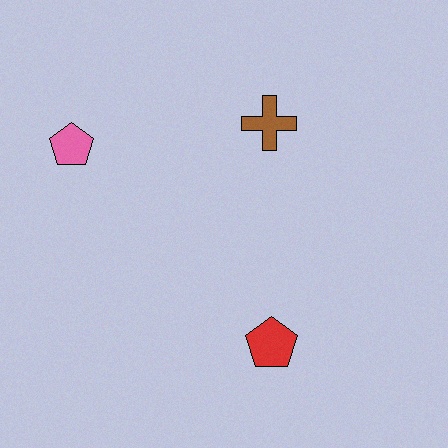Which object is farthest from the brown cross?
The red pentagon is farthest from the brown cross.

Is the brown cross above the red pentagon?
Yes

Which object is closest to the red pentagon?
The brown cross is closest to the red pentagon.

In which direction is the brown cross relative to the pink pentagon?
The brown cross is to the right of the pink pentagon.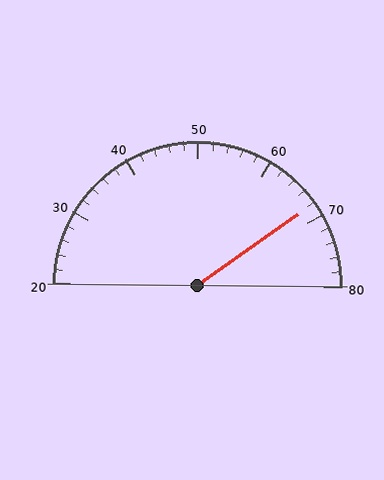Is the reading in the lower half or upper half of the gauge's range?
The reading is in the upper half of the range (20 to 80).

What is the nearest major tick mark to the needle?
The nearest major tick mark is 70.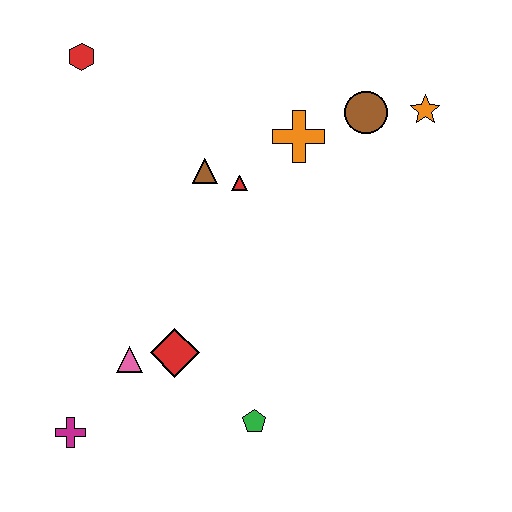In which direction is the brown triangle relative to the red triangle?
The brown triangle is to the left of the red triangle.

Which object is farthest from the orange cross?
The magenta cross is farthest from the orange cross.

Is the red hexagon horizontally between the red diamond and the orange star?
No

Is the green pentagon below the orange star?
Yes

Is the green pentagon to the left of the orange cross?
Yes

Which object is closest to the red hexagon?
The brown triangle is closest to the red hexagon.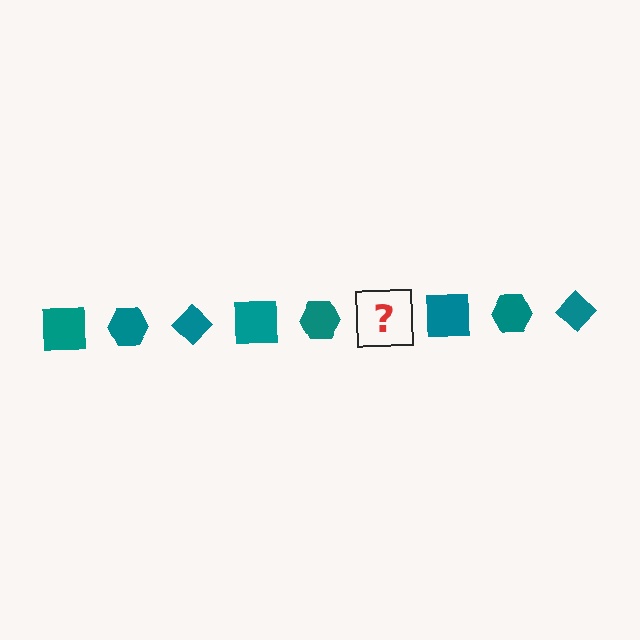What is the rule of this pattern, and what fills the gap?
The rule is that the pattern cycles through square, hexagon, diamond shapes in teal. The gap should be filled with a teal diamond.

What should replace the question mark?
The question mark should be replaced with a teal diamond.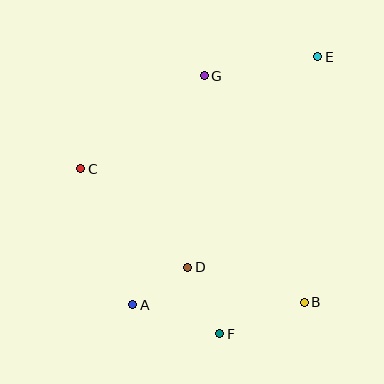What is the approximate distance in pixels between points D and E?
The distance between D and E is approximately 247 pixels.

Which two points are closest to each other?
Points A and D are closest to each other.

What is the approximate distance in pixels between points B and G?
The distance between B and G is approximately 247 pixels.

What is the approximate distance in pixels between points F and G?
The distance between F and G is approximately 258 pixels.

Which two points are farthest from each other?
Points A and E are farthest from each other.